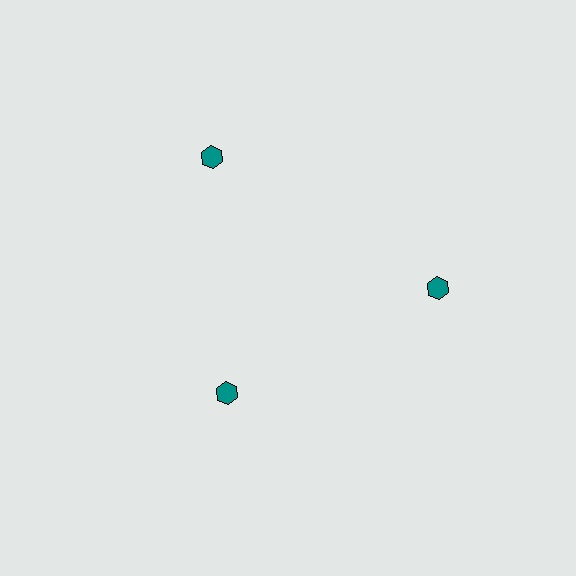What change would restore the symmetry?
The symmetry would be restored by moving it outward, back onto the ring so that all 3 hexagons sit at equal angles and equal distance from the center.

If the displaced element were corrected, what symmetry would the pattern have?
It would have 3-fold rotational symmetry — the pattern would map onto itself every 120 degrees.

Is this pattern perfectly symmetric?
No. The 3 teal hexagons are arranged in a ring, but one element near the 7 o'clock position is pulled inward toward the center, breaking the 3-fold rotational symmetry.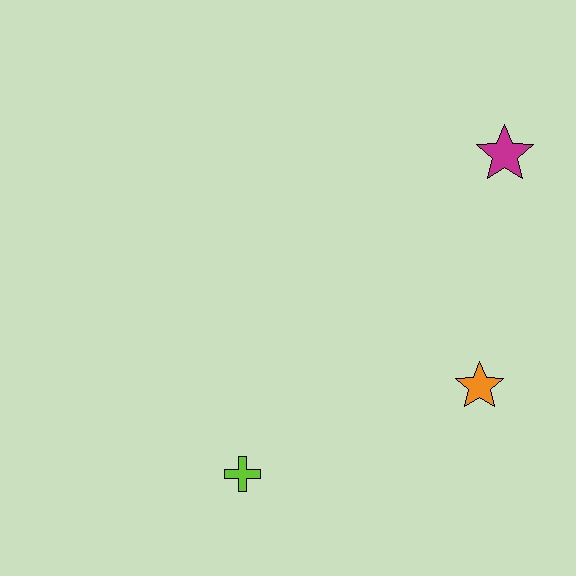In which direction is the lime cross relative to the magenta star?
The lime cross is below the magenta star.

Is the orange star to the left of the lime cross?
No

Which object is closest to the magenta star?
The orange star is closest to the magenta star.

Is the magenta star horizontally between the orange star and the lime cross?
No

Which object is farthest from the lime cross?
The magenta star is farthest from the lime cross.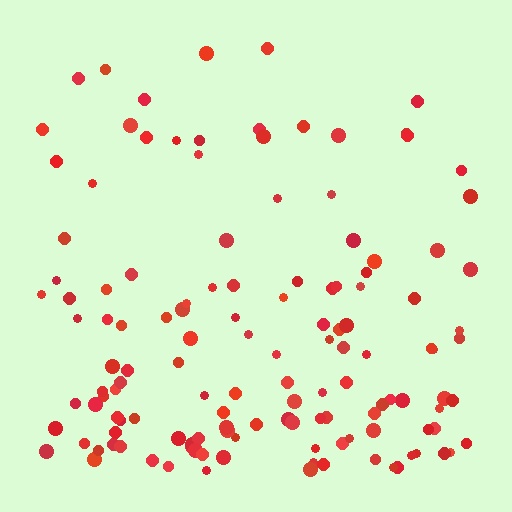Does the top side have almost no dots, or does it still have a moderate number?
Still a moderate number, just noticeably fewer than the bottom.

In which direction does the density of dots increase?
From top to bottom, with the bottom side densest.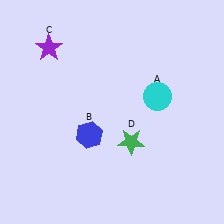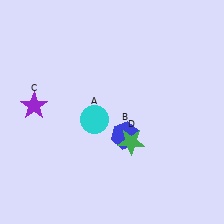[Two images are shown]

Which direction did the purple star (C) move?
The purple star (C) moved down.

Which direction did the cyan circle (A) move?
The cyan circle (A) moved left.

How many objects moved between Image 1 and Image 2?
3 objects moved between the two images.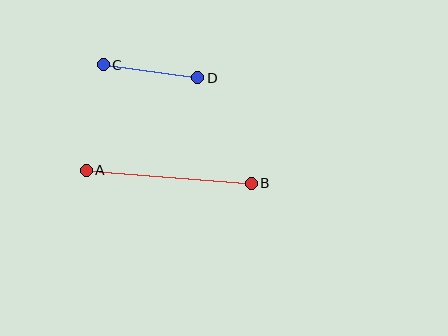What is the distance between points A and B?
The distance is approximately 166 pixels.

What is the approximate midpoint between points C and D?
The midpoint is at approximately (151, 71) pixels.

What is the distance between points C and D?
The distance is approximately 96 pixels.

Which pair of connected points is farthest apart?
Points A and B are farthest apart.